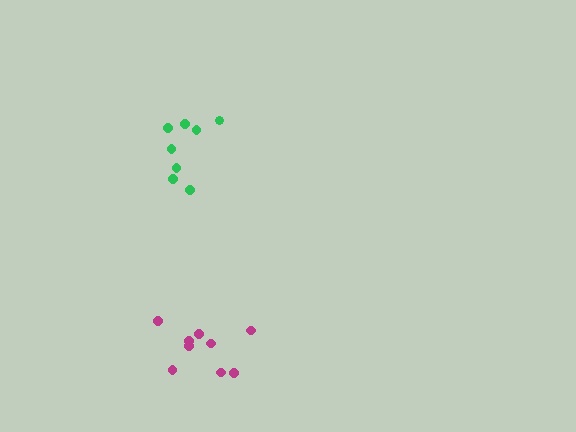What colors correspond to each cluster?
The clusters are colored: green, magenta.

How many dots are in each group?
Group 1: 8 dots, Group 2: 9 dots (17 total).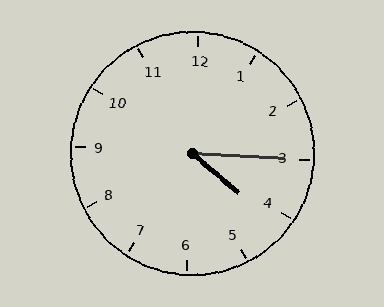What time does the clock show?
4:15.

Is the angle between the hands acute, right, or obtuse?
It is acute.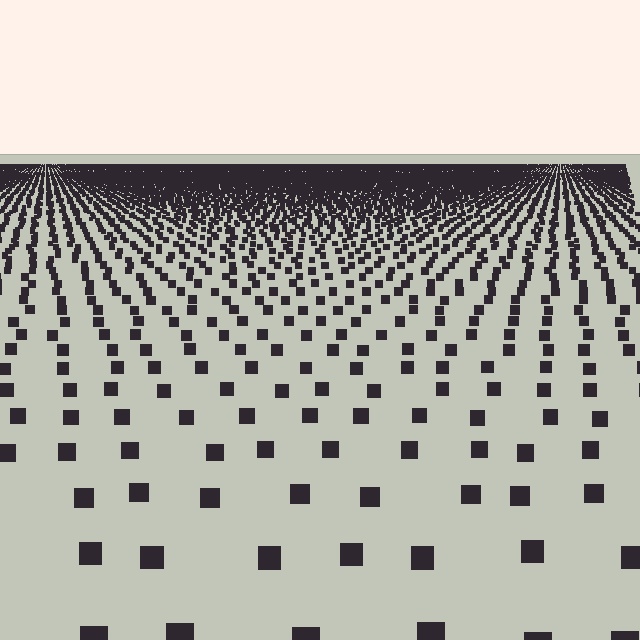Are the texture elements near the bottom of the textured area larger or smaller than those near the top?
Larger. Near the bottom, elements are closer to the viewer and appear at a bigger on-screen size.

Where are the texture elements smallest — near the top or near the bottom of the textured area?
Near the top.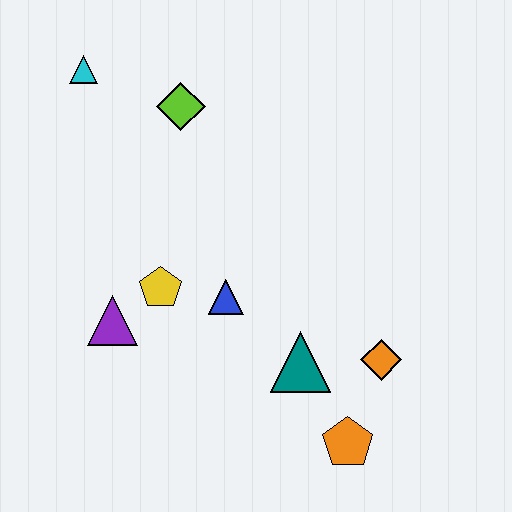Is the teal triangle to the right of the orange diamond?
No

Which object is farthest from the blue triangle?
The cyan triangle is farthest from the blue triangle.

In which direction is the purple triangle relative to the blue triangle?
The purple triangle is to the left of the blue triangle.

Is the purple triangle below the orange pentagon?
No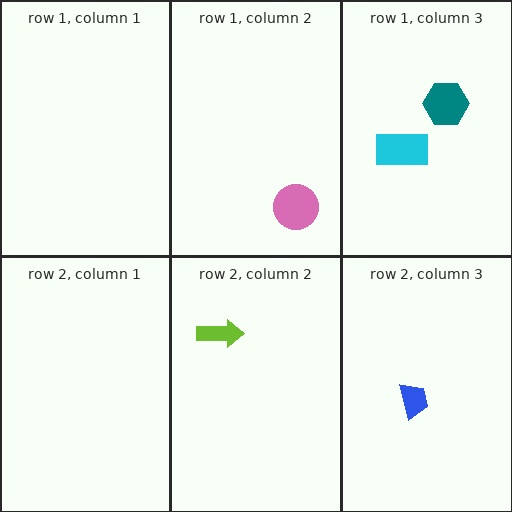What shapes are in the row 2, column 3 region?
The blue trapezoid.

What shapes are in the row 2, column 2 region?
The lime arrow.